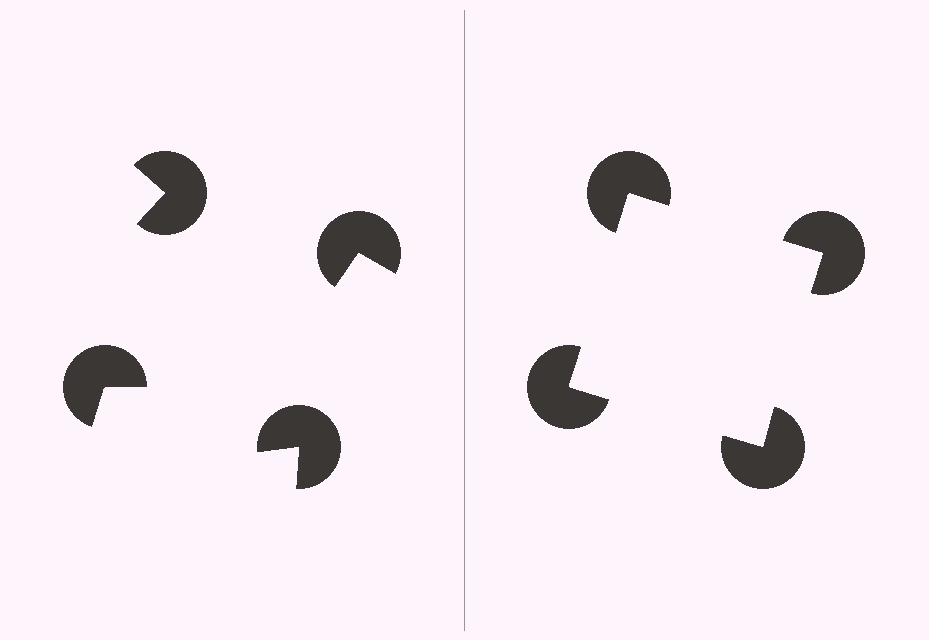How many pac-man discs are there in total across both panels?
8 — 4 on each side.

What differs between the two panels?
The pac-man discs are positioned identically on both sides; only the wedge orientations differ. On the right they align to a square; on the left they are misaligned.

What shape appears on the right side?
An illusory square.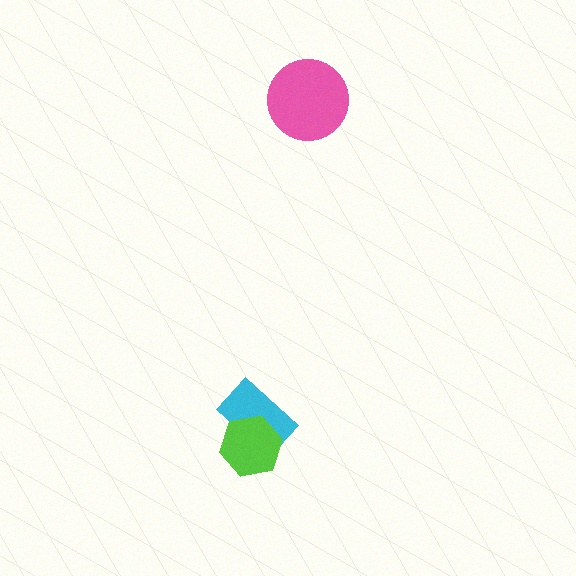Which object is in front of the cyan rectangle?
The lime hexagon is in front of the cyan rectangle.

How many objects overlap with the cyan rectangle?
1 object overlaps with the cyan rectangle.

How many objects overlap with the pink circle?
0 objects overlap with the pink circle.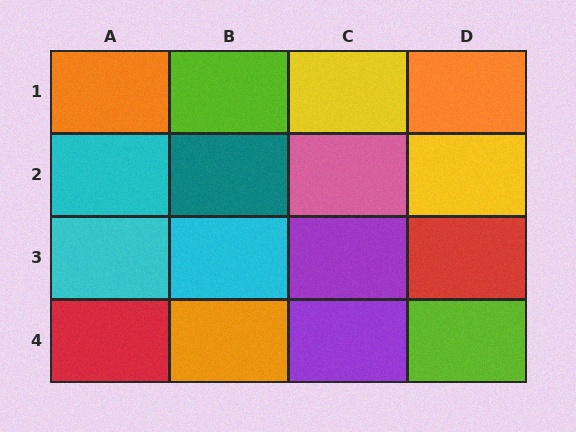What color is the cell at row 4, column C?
Purple.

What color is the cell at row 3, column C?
Purple.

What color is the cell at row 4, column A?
Red.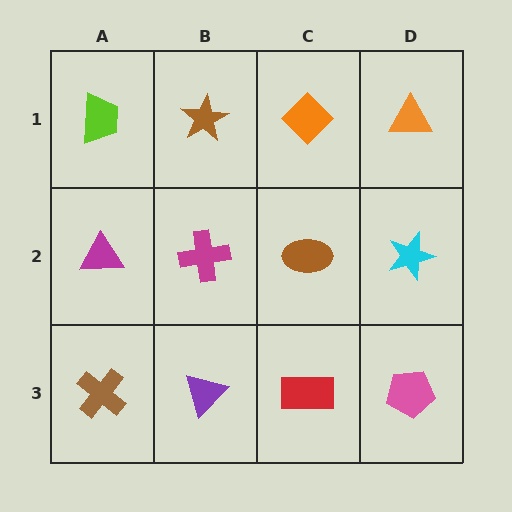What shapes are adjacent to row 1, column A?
A magenta triangle (row 2, column A), a brown star (row 1, column B).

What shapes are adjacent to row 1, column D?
A cyan star (row 2, column D), an orange diamond (row 1, column C).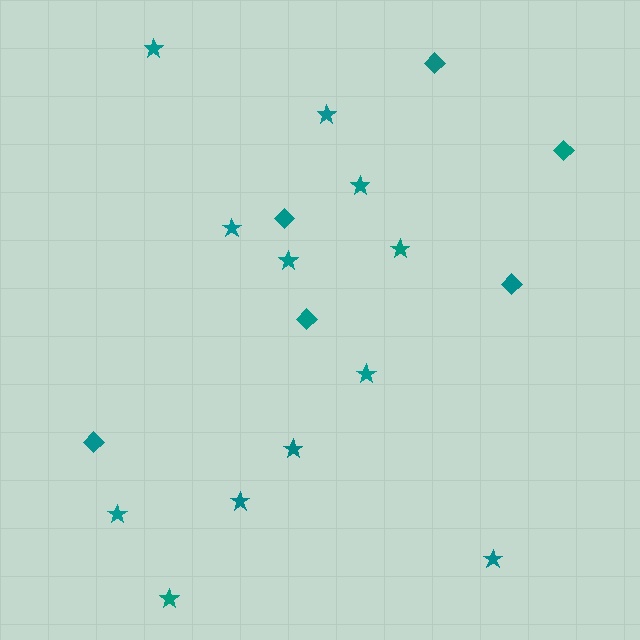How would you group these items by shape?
There are 2 groups: one group of stars (12) and one group of diamonds (6).